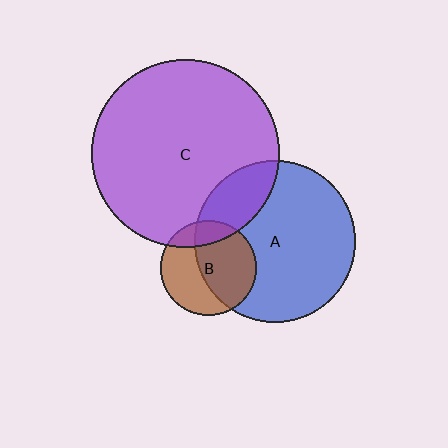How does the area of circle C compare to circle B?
Approximately 3.9 times.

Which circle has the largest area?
Circle C (purple).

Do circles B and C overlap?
Yes.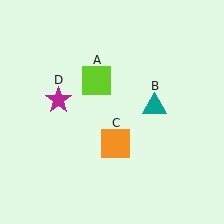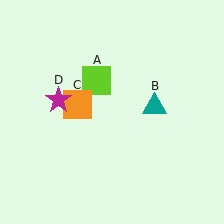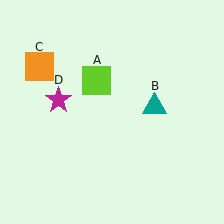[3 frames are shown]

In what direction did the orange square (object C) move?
The orange square (object C) moved up and to the left.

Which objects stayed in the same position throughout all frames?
Lime square (object A) and teal triangle (object B) and magenta star (object D) remained stationary.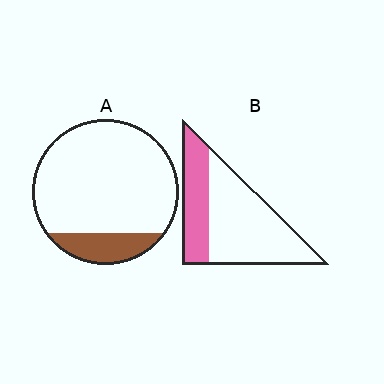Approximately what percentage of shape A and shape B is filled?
A is approximately 15% and B is approximately 35%.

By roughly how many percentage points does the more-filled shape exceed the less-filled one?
By roughly 15 percentage points (B over A).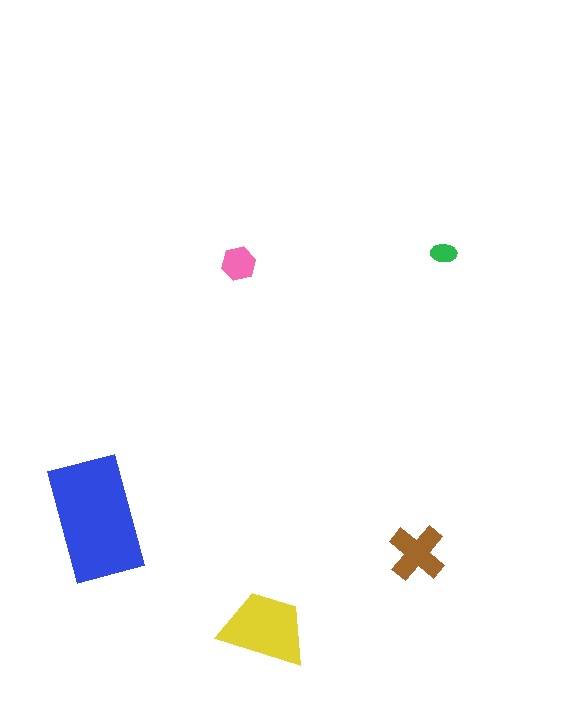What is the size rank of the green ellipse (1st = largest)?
5th.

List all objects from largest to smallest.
The blue rectangle, the yellow trapezoid, the brown cross, the pink hexagon, the green ellipse.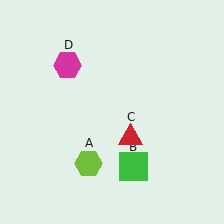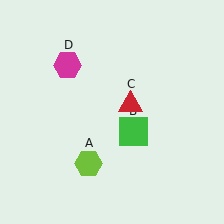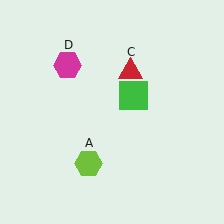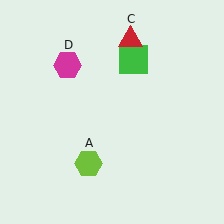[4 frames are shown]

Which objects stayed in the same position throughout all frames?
Lime hexagon (object A) and magenta hexagon (object D) remained stationary.